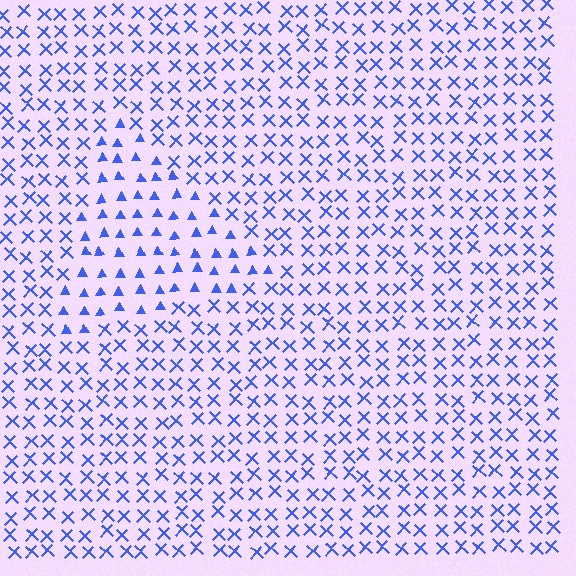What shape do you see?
I see a triangle.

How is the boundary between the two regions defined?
The boundary is defined by a change in element shape: triangles inside vs. X marks outside. All elements share the same color and spacing.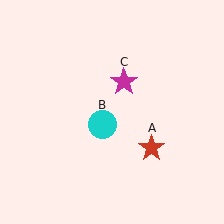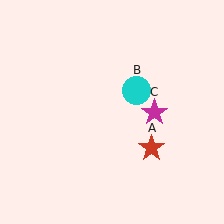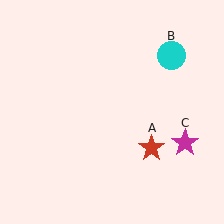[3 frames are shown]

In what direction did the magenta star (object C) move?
The magenta star (object C) moved down and to the right.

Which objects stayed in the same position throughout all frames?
Red star (object A) remained stationary.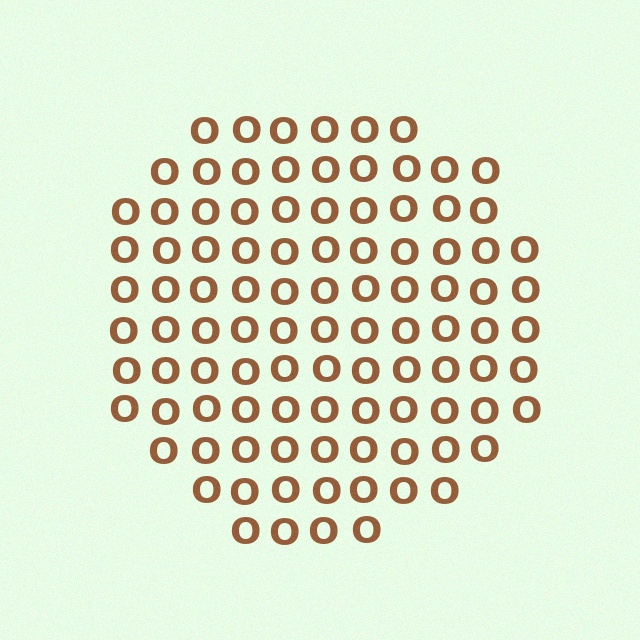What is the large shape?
The large shape is a circle.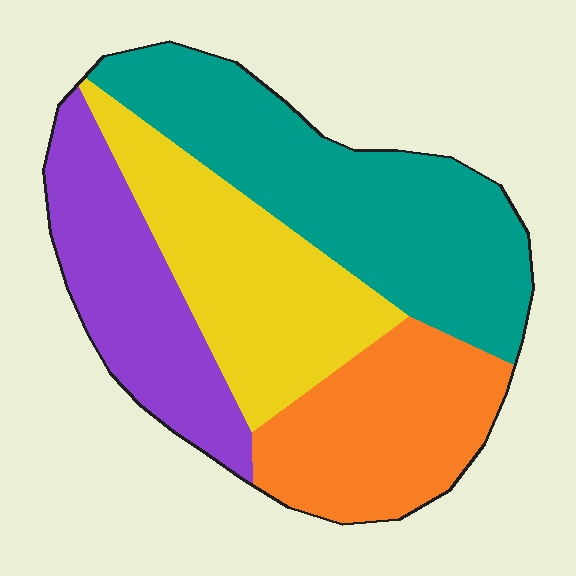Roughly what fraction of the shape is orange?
Orange covers about 20% of the shape.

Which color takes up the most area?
Teal, at roughly 35%.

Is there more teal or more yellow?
Teal.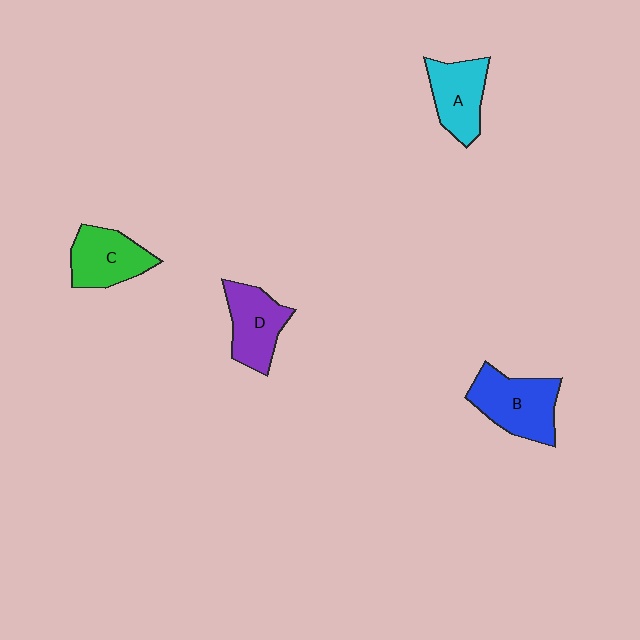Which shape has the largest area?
Shape B (blue).